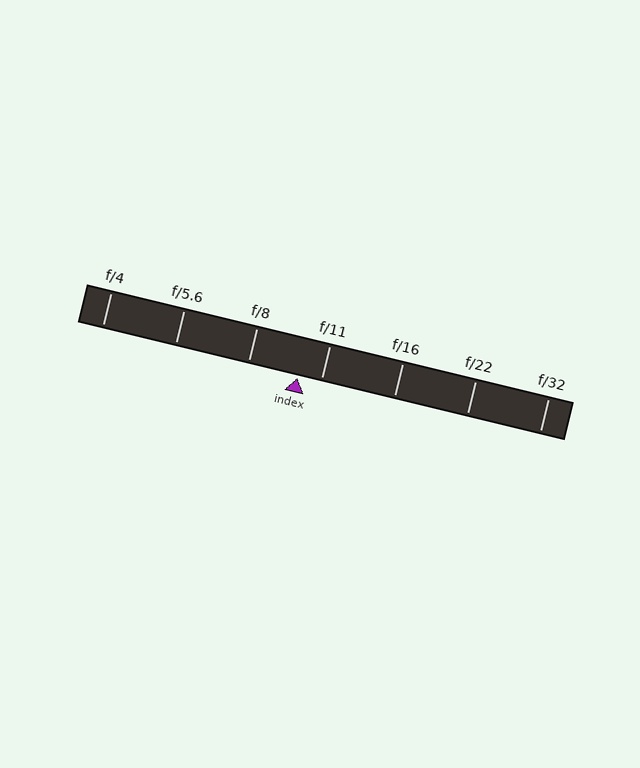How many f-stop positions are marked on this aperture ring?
There are 7 f-stop positions marked.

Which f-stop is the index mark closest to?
The index mark is closest to f/11.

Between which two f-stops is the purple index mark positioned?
The index mark is between f/8 and f/11.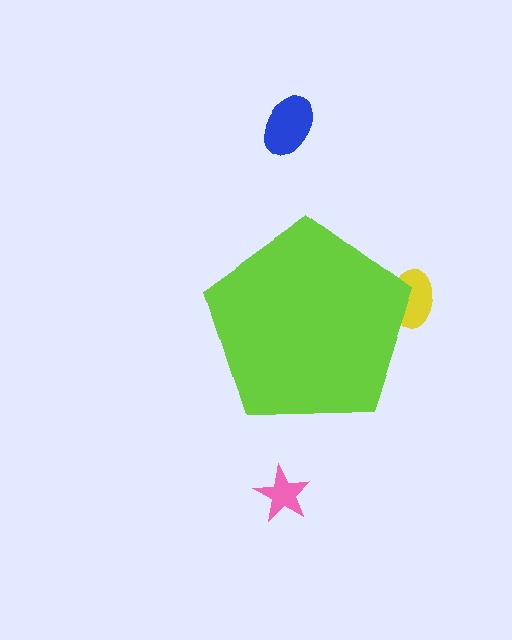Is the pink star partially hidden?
No, the pink star is fully visible.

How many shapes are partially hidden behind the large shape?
1 shape is partially hidden.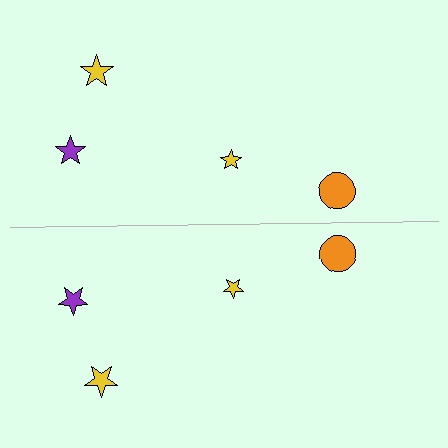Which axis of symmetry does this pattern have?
The pattern has a horizontal axis of symmetry running through the center of the image.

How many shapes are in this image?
There are 8 shapes in this image.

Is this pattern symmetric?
Yes, this pattern has bilateral (reflection) symmetry.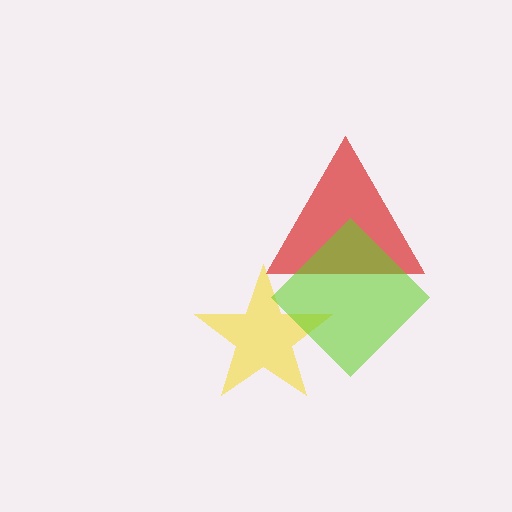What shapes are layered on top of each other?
The layered shapes are: a yellow star, a red triangle, a lime diamond.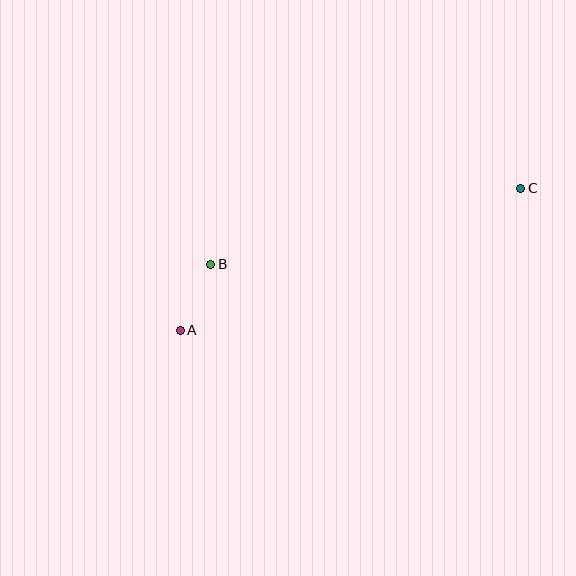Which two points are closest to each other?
Points A and B are closest to each other.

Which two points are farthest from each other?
Points A and C are farthest from each other.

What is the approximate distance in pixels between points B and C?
The distance between B and C is approximately 319 pixels.